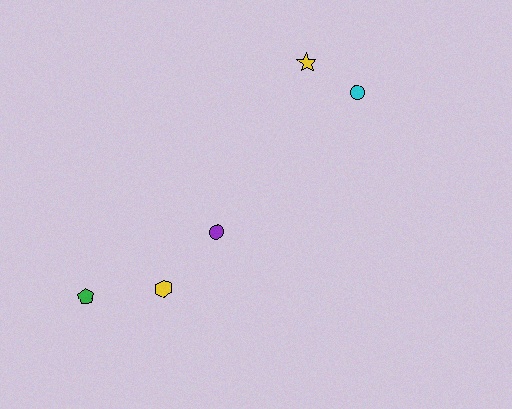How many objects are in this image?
There are 5 objects.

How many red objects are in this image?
There are no red objects.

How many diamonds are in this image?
There are no diamonds.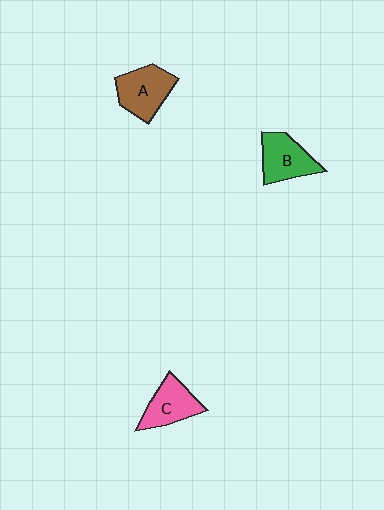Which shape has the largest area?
Shape A (brown).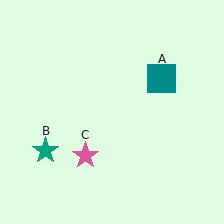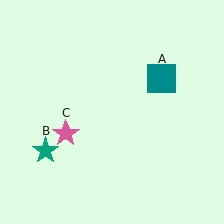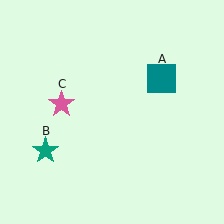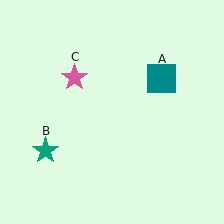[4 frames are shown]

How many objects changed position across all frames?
1 object changed position: pink star (object C).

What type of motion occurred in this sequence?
The pink star (object C) rotated clockwise around the center of the scene.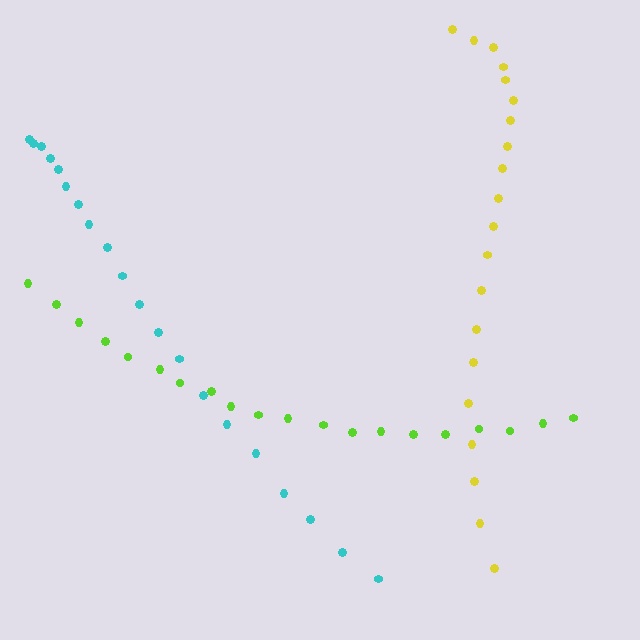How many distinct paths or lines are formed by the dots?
There are 3 distinct paths.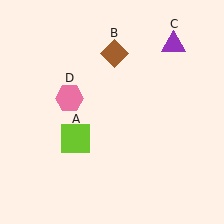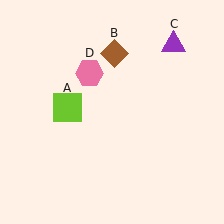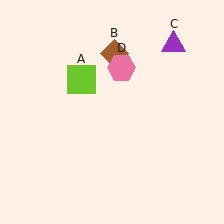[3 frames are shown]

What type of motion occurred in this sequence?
The lime square (object A), pink hexagon (object D) rotated clockwise around the center of the scene.